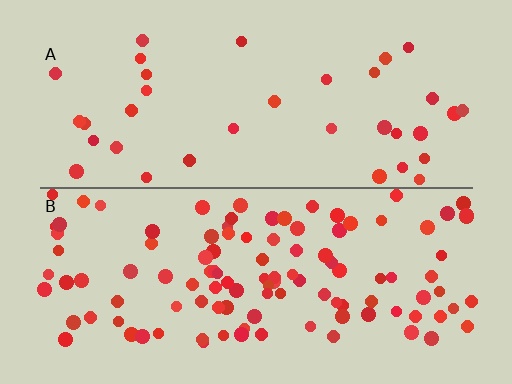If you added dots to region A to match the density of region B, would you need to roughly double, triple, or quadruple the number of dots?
Approximately triple.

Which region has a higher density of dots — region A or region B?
B (the bottom).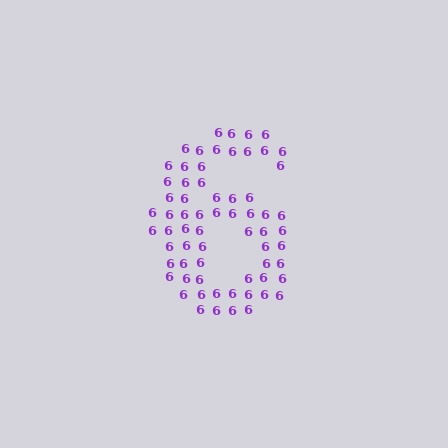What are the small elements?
The small elements are digit 6's.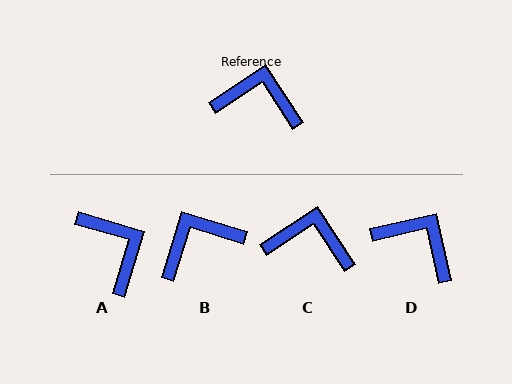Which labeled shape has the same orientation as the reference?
C.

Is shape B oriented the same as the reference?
No, it is off by about 40 degrees.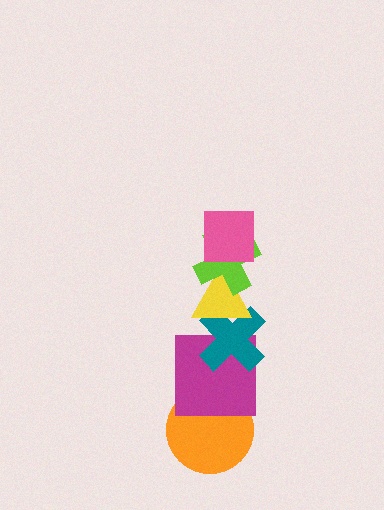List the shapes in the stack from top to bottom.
From top to bottom: the pink square, the lime cross, the yellow triangle, the teal cross, the magenta square, the orange circle.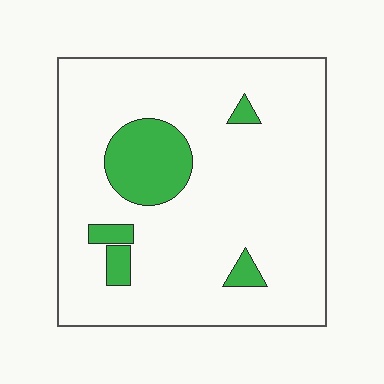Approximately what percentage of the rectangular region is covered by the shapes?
Approximately 15%.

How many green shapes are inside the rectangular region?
5.